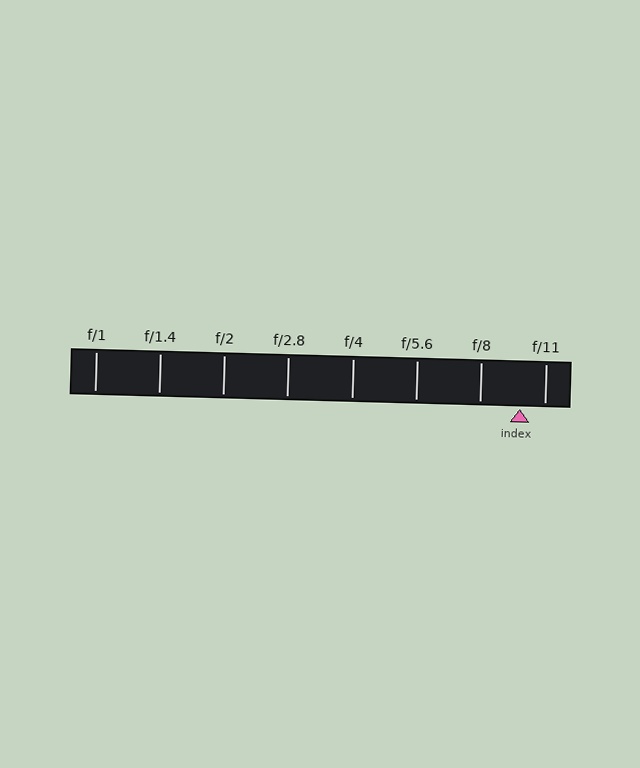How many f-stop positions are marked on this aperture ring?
There are 8 f-stop positions marked.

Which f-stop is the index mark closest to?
The index mark is closest to f/11.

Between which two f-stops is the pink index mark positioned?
The index mark is between f/8 and f/11.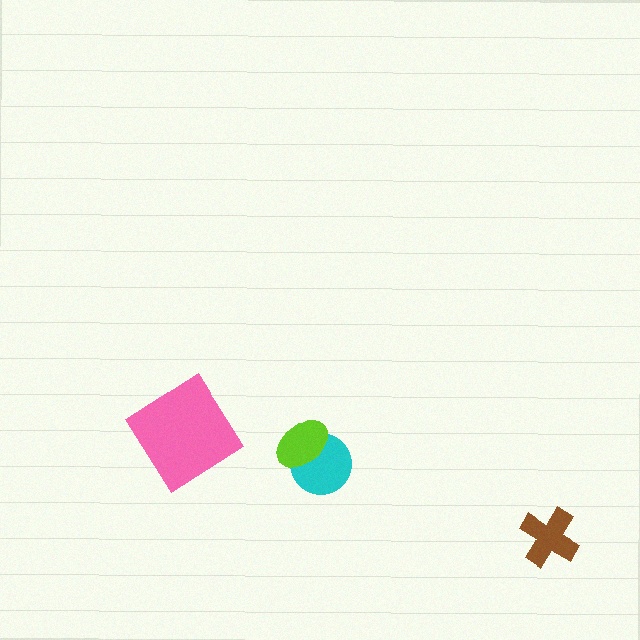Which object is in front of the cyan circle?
The lime ellipse is in front of the cyan circle.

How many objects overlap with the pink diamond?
0 objects overlap with the pink diamond.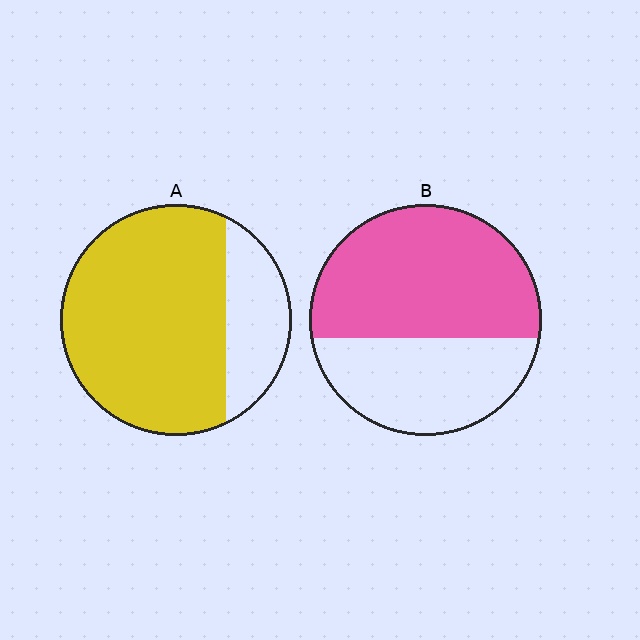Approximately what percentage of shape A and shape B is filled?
A is approximately 75% and B is approximately 60%.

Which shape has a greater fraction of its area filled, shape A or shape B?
Shape A.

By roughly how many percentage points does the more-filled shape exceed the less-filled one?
By roughly 15 percentage points (A over B).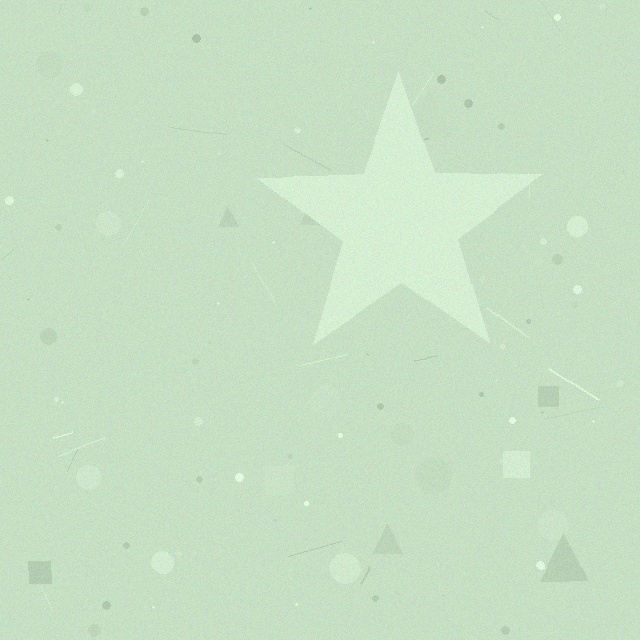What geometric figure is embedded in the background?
A star is embedded in the background.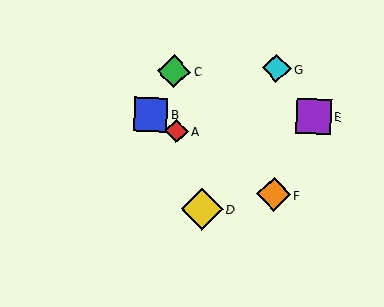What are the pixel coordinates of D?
Object D is at (202, 209).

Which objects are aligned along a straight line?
Objects A, B, F are aligned along a straight line.